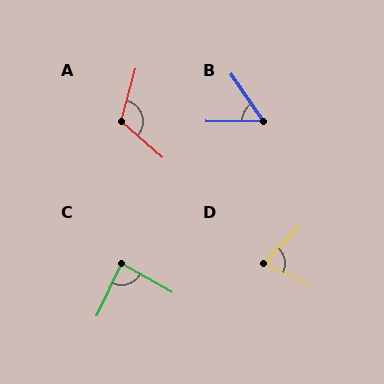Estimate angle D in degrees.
Approximately 69 degrees.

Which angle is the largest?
A, at approximately 116 degrees.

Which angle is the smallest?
B, at approximately 55 degrees.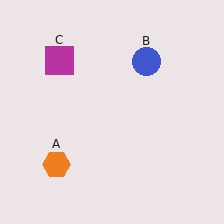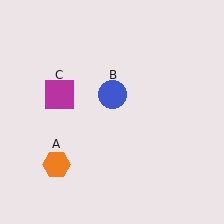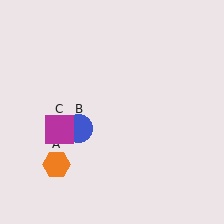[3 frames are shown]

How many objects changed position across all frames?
2 objects changed position: blue circle (object B), magenta square (object C).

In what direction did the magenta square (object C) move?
The magenta square (object C) moved down.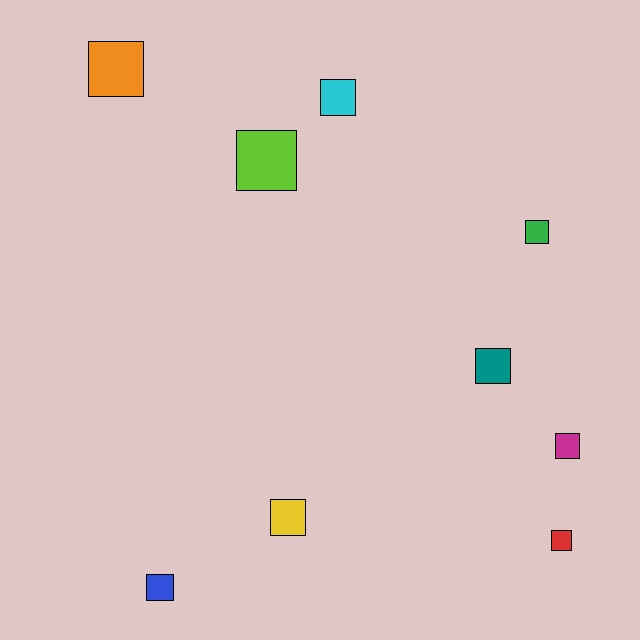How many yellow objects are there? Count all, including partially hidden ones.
There is 1 yellow object.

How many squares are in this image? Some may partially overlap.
There are 9 squares.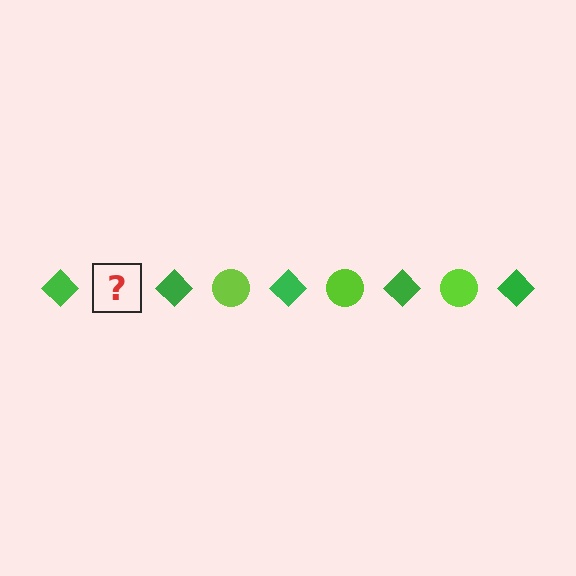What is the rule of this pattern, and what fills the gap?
The rule is that the pattern alternates between green diamond and lime circle. The gap should be filled with a lime circle.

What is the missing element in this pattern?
The missing element is a lime circle.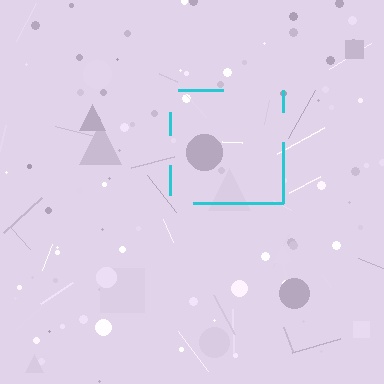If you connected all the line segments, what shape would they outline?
They would outline a square.